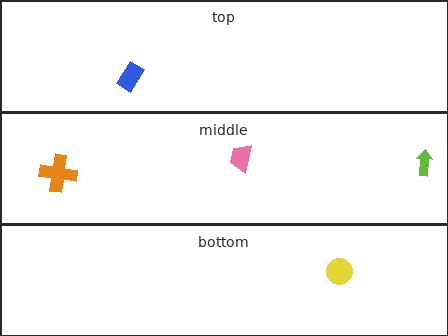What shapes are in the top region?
The blue rectangle.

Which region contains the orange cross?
The middle region.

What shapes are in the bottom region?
The yellow circle.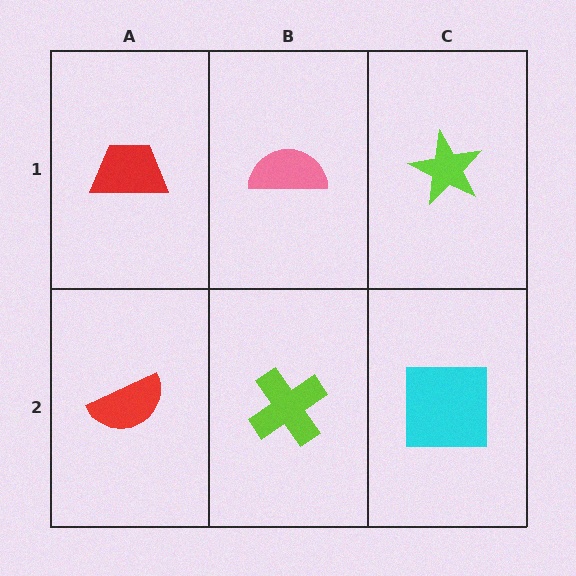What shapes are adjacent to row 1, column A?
A red semicircle (row 2, column A), a pink semicircle (row 1, column B).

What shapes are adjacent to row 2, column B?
A pink semicircle (row 1, column B), a red semicircle (row 2, column A), a cyan square (row 2, column C).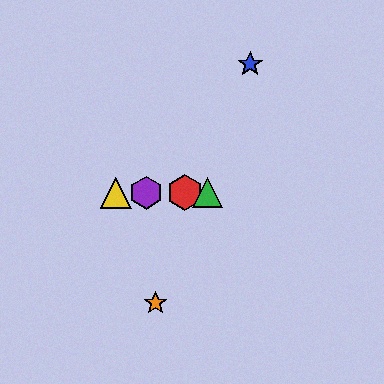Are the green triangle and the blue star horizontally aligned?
No, the green triangle is at y≈193 and the blue star is at y≈64.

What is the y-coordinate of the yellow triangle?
The yellow triangle is at y≈193.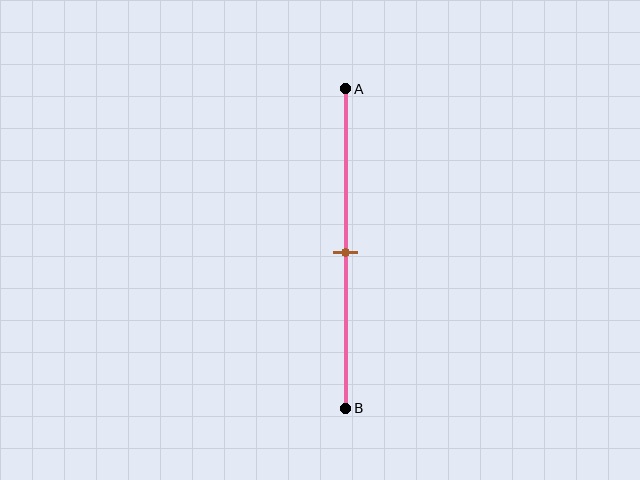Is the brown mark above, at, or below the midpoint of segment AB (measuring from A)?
The brown mark is approximately at the midpoint of segment AB.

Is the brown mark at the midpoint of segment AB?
Yes, the mark is approximately at the midpoint.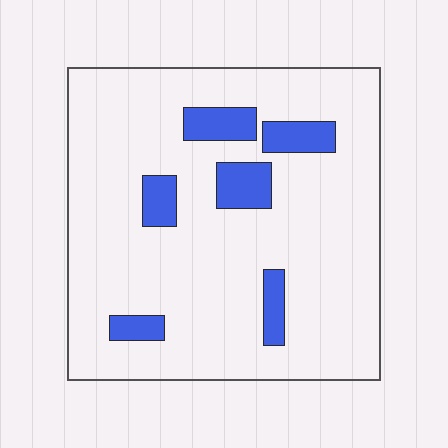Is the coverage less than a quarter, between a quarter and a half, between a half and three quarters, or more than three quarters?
Less than a quarter.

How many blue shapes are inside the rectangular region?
6.